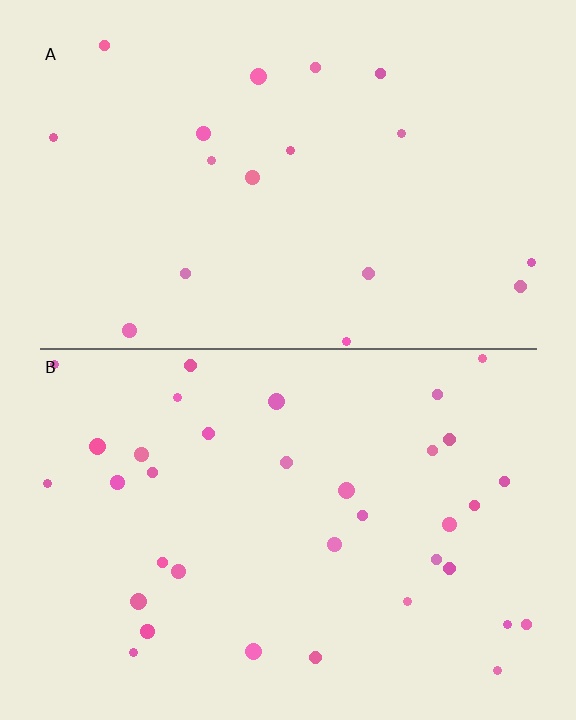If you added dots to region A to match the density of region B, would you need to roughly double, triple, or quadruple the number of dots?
Approximately double.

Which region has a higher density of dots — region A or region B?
B (the bottom).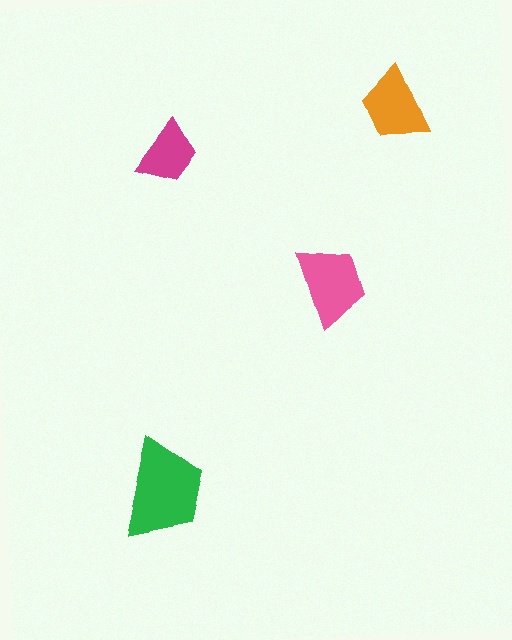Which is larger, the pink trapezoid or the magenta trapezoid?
The pink one.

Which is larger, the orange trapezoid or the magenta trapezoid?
The orange one.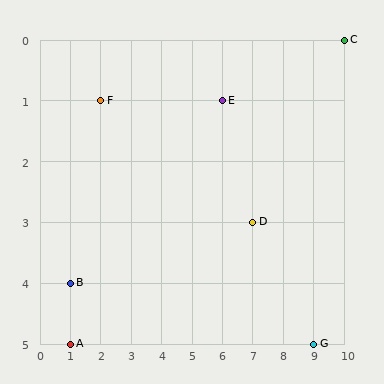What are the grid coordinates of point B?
Point B is at grid coordinates (1, 4).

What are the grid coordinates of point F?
Point F is at grid coordinates (2, 1).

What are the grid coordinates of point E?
Point E is at grid coordinates (6, 1).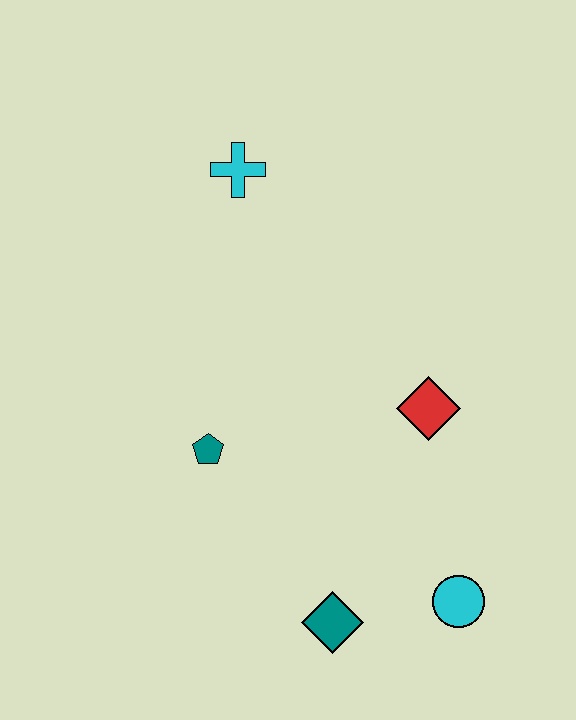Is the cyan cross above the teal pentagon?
Yes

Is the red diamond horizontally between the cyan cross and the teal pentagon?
No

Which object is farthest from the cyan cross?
The cyan circle is farthest from the cyan cross.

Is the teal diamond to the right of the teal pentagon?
Yes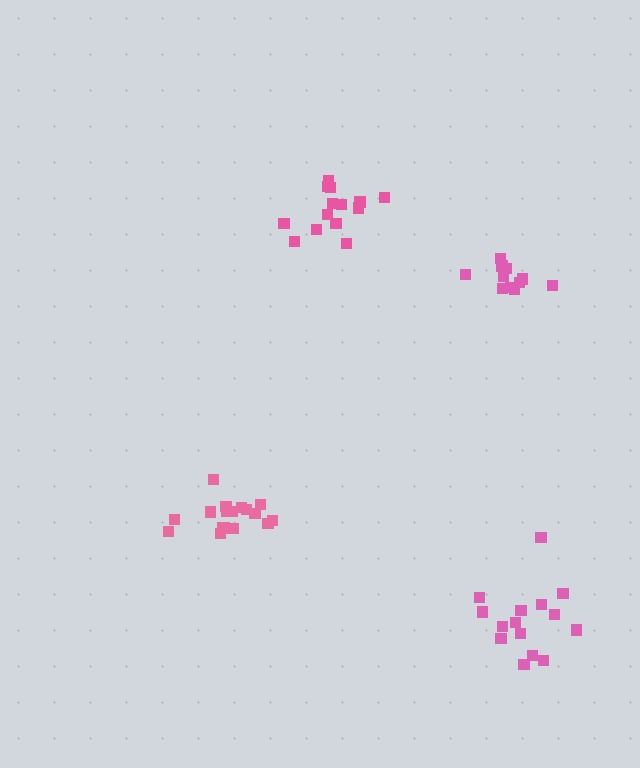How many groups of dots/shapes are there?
There are 4 groups.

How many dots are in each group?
Group 1: 17 dots, Group 2: 15 dots, Group 3: 11 dots, Group 4: 14 dots (57 total).